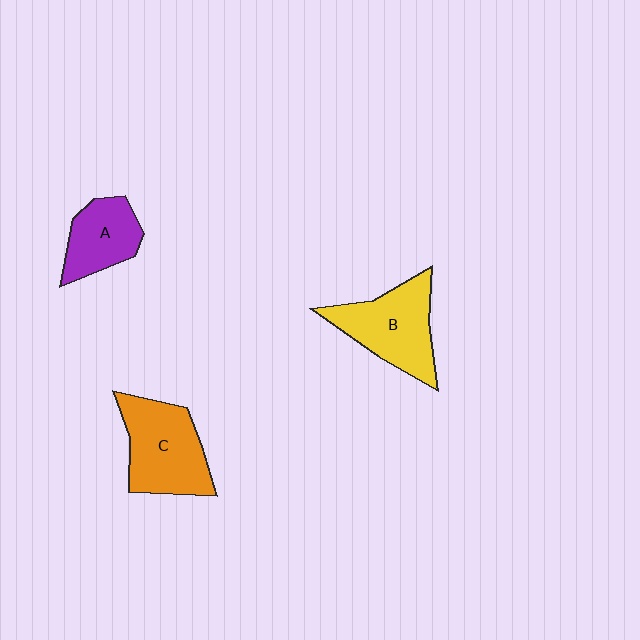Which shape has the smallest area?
Shape A (purple).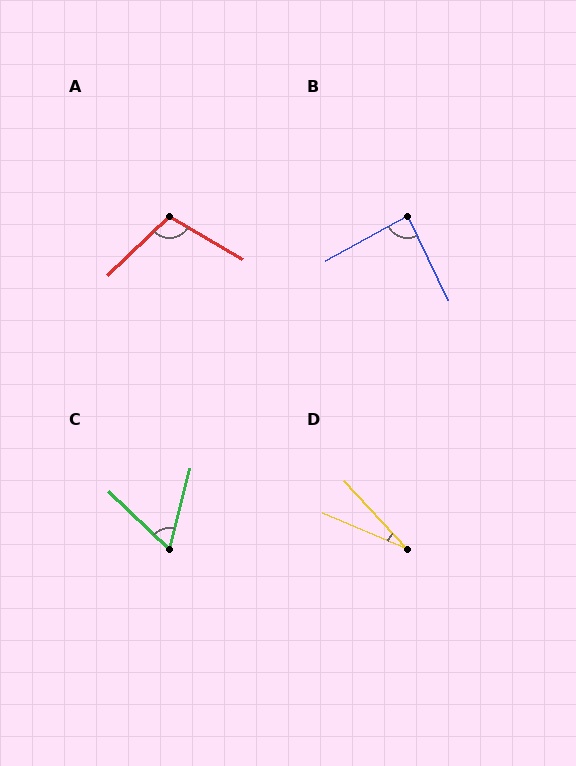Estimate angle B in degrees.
Approximately 87 degrees.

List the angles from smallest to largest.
D (24°), C (61°), B (87°), A (106°).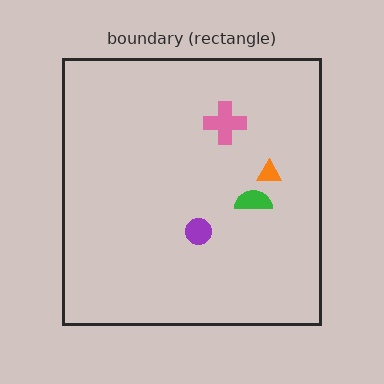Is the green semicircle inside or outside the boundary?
Inside.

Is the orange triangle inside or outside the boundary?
Inside.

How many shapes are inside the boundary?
4 inside, 0 outside.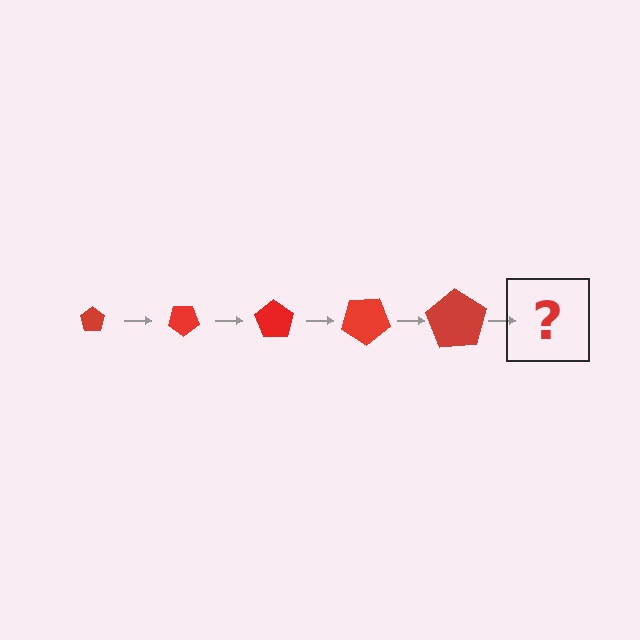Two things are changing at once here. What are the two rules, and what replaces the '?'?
The two rules are that the pentagon grows larger each step and it rotates 35 degrees each step. The '?' should be a pentagon, larger than the previous one and rotated 175 degrees from the start.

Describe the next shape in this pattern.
It should be a pentagon, larger than the previous one and rotated 175 degrees from the start.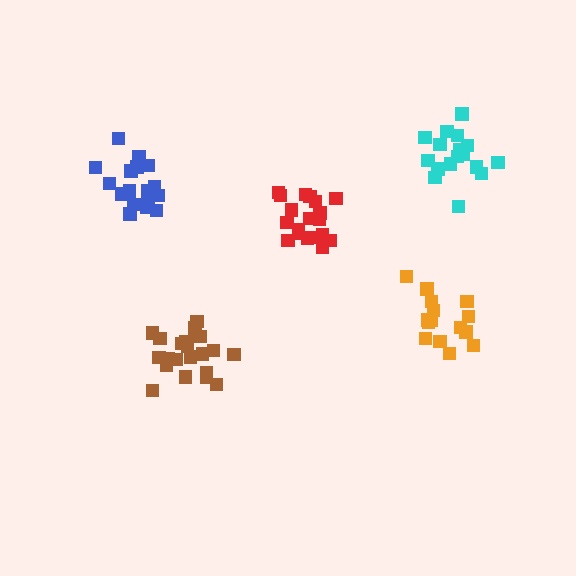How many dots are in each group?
Group 1: 21 dots, Group 2: 19 dots, Group 3: 15 dots, Group 4: 19 dots, Group 5: 17 dots (91 total).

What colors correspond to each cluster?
The clusters are colored: brown, red, orange, blue, cyan.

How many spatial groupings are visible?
There are 5 spatial groupings.